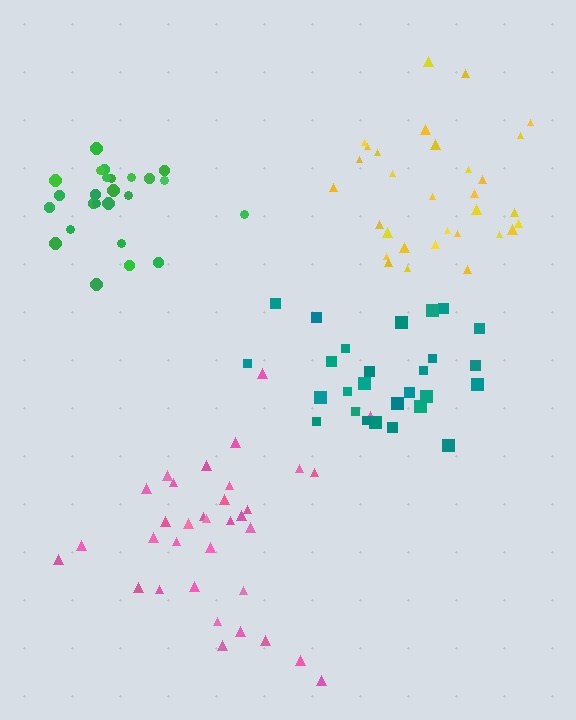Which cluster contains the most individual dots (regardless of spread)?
Pink (34).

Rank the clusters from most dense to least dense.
green, teal, yellow, pink.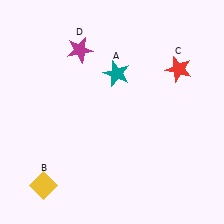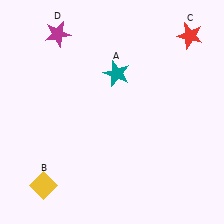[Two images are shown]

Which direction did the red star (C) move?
The red star (C) moved up.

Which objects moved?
The objects that moved are: the red star (C), the magenta star (D).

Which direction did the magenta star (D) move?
The magenta star (D) moved left.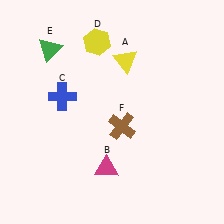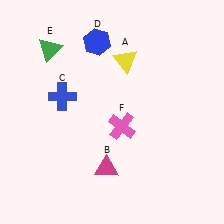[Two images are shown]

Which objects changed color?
D changed from yellow to blue. F changed from brown to pink.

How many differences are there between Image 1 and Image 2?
There are 2 differences between the two images.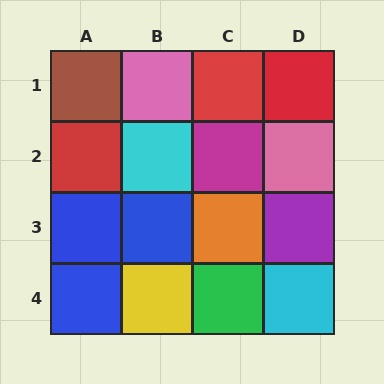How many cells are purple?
1 cell is purple.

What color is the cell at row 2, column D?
Pink.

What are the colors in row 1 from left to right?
Brown, pink, red, red.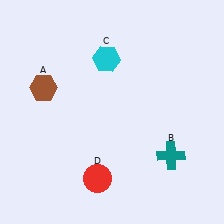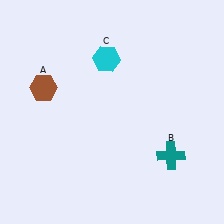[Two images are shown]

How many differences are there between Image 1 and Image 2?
There is 1 difference between the two images.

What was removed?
The red circle (D) was removed in Image 2.